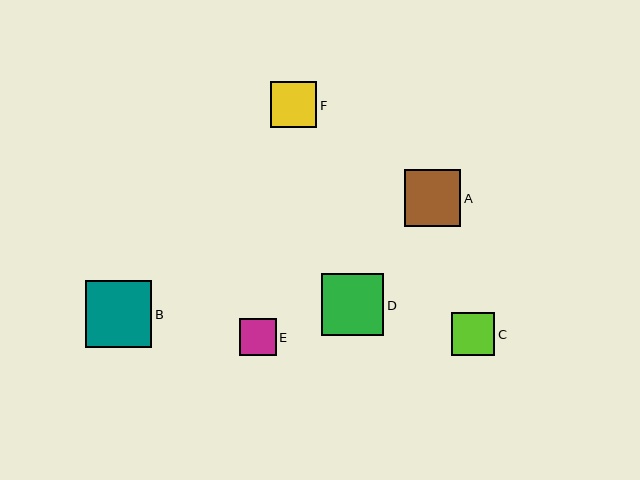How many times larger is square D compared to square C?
Square D is approximately 1.4 times the size of square C.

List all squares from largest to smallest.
From largest to smallest: B, D, A, F, C, E.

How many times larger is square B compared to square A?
Square B is approximately 1.2 times the size of square A.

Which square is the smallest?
Square E is the smallest with a size of approximately 37 pixels.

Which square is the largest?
Square B is the largest with a size of approximately 67 pixels.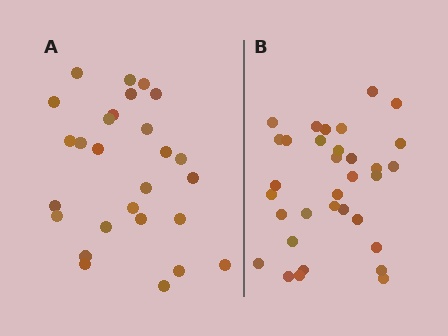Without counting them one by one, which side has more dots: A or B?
Region B (the right region) has more dots.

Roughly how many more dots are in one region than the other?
Region B has about 6 more dots than region A.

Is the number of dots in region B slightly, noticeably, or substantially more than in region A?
Region B has only slightly more — the two regions are fairly close. The ratio is roughly 1.2 to 1.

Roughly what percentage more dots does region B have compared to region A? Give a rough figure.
About 20% more.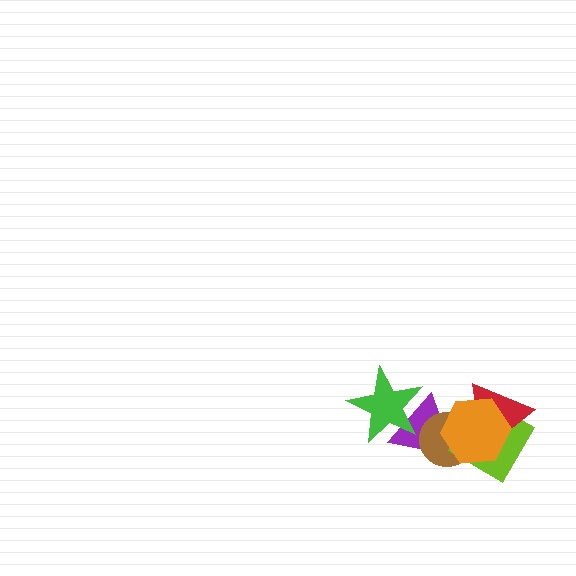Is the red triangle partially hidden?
Yes, it is partially covered by another shape.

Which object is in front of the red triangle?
The orange hexagon is in front of the red triangle.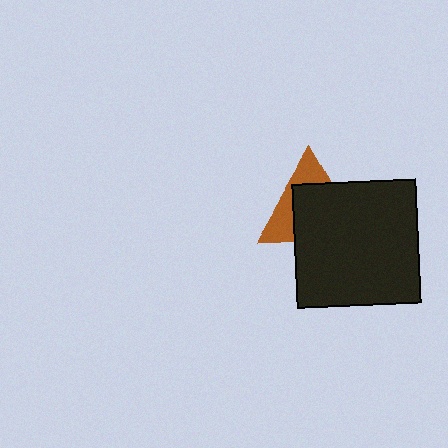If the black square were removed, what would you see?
You would see the complete brown triangle.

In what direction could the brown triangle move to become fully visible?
The brown triangle could move up. That would shift it out from behind the black square entirely.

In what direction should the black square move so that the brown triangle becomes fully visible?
The black square should move down. That is the shortest direction to clear the overlap and leave the brown triangle fully visible.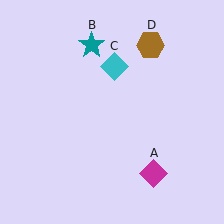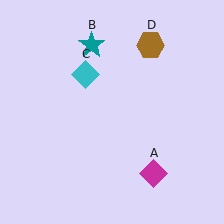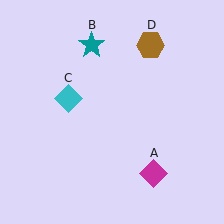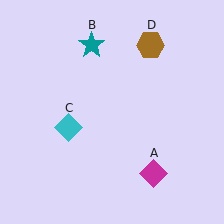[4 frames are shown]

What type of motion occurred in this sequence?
The cyan diamond (object C) rotated counterclockwise around the center of the scene.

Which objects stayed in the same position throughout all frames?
Magenta diamond (object A) and teal star (object B) and brown hexagon (object D) remained stationary.